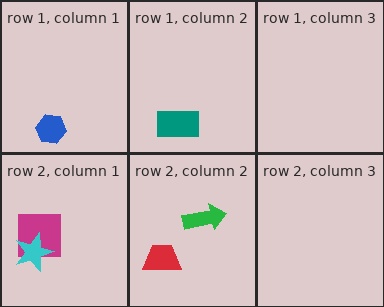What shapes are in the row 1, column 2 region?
The teal rectangle.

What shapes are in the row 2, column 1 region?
The magenta square, the cyan star.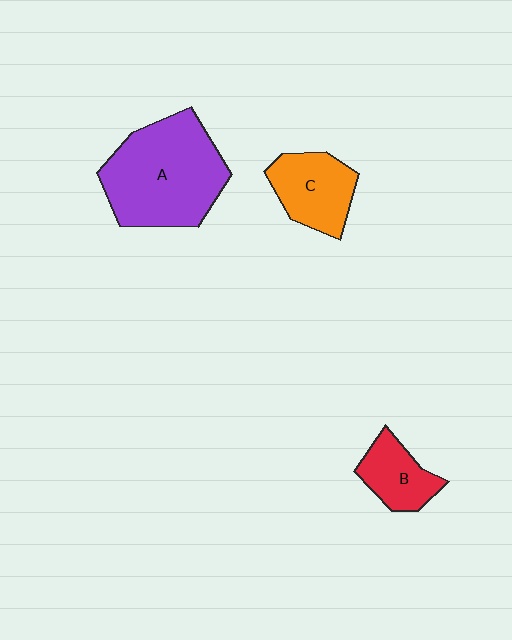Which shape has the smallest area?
Shape B (red).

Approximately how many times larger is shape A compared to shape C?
Approximately 2.0 times.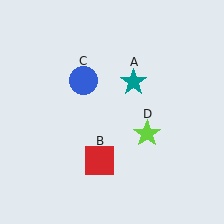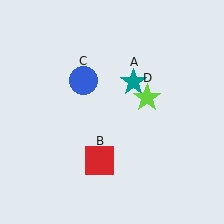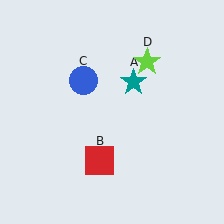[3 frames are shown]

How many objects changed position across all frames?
1 object changed position: lime star (object D).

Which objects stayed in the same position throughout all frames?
Teal star (object A) and red square (object B) and blue circle (object C) remained stationary.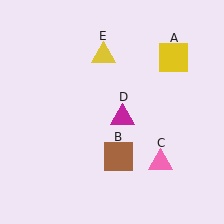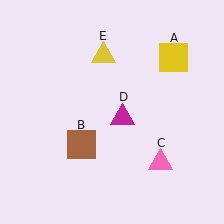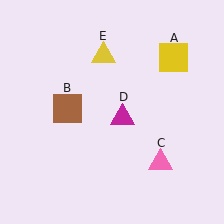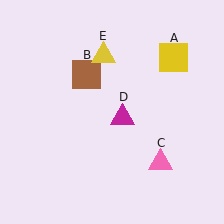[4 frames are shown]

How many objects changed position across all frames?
1 object changed position: brown square (object B).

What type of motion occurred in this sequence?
The brown square (object B) rotated clockwise around the center of the scene.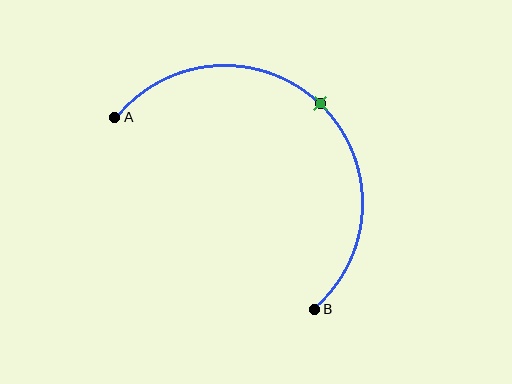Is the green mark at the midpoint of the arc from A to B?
Yes. The green mark lies on the arc at equal arc-length from both A and B — it is the arc midpoint.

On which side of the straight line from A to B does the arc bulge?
The arc bulges above and to the right of the straight line connecting A and B.